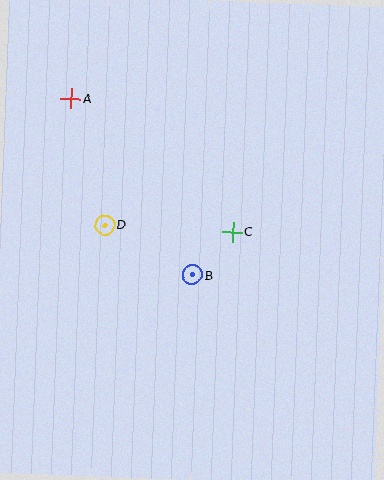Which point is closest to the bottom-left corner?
Point D is closest to the bottom-left corner.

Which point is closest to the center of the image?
Point B at (193, 275) is closest to the center.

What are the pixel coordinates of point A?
Point A is at (71, 98).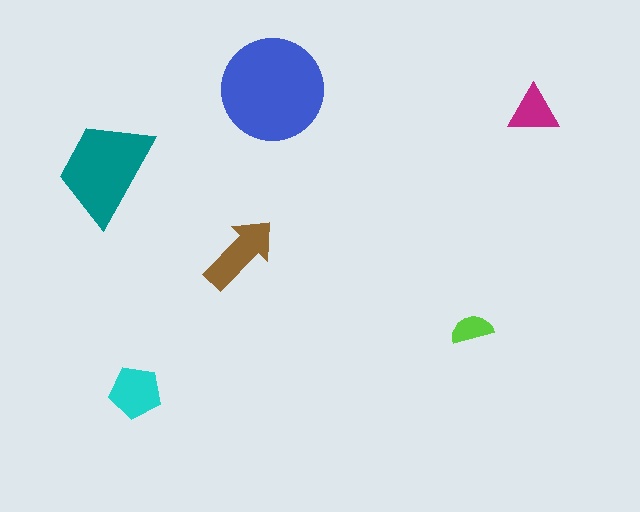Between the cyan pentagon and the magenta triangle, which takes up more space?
The cyan pentagon.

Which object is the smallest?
The lime semicircle.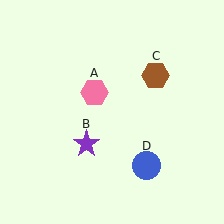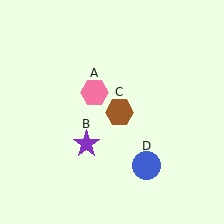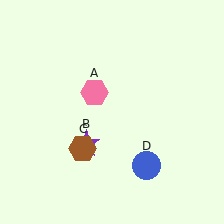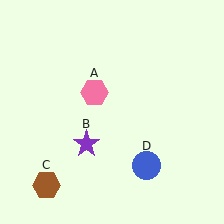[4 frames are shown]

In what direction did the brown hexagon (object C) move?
The brown hexagon (object C) moved down and to the left.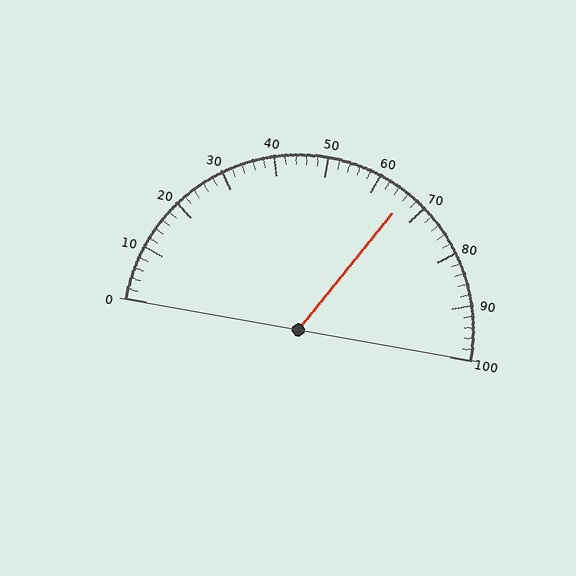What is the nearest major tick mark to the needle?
The nearest major tick mark is 70.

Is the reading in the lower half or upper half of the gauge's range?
The reading is in the upper half of the range (0 to 100).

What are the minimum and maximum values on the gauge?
The gauge ranges from 0 to 100.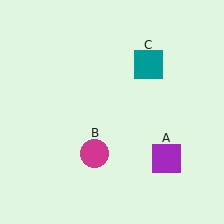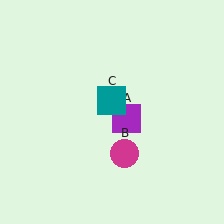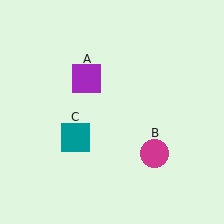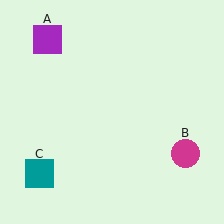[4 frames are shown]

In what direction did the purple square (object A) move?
The purple square (object A) moved up and to the left.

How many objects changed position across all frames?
3 objects changed position: purple square (object A), magenta circle (object B), teal square (object C).